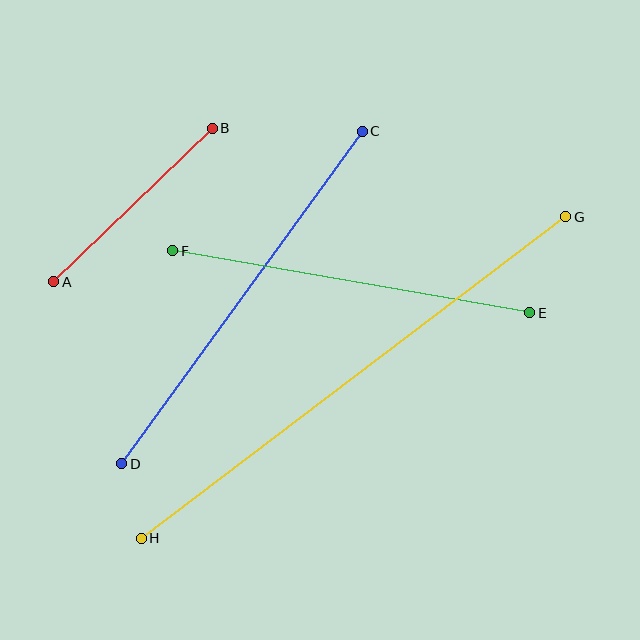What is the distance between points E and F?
The distance is approximately 362 pixels.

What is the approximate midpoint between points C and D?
The midpoint is at approximately (242, 297) pixels.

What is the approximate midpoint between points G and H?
The midpoint is at approximately (354, 378) pixels.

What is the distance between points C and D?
The distance is approximately 411 pixels.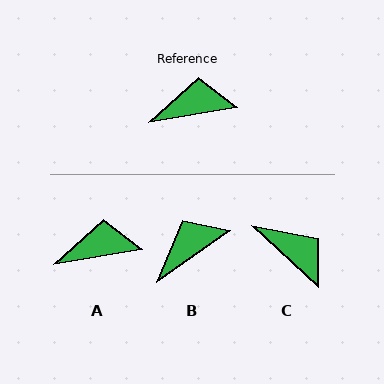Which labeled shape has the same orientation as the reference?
A.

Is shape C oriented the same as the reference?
No, it is off by about 52 degrees.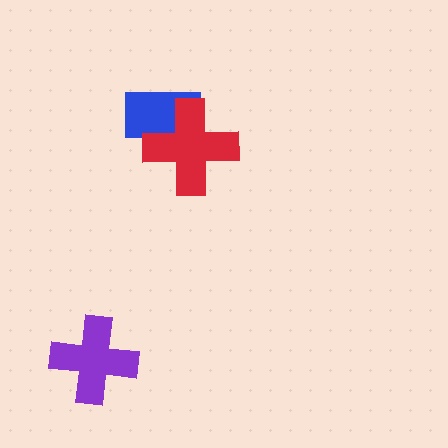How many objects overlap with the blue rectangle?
1 object overlaps with the blue rectangle.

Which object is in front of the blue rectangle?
The red cross is in front of the blue rectangle.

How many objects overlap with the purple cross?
0 objects overlap with the purple cross.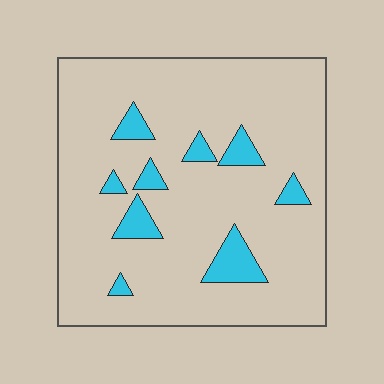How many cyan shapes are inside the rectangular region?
9.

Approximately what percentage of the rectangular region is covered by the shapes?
Approximately 10%.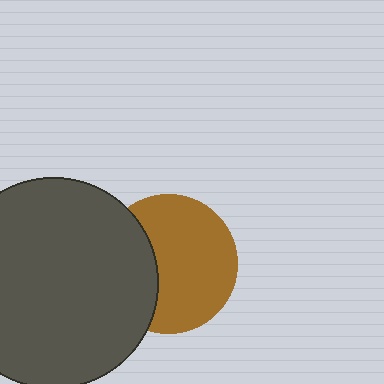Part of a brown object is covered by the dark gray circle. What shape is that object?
It is a circle.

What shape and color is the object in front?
The object in front is a dark gray circle.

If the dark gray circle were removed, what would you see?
You would see the complete brown circle.